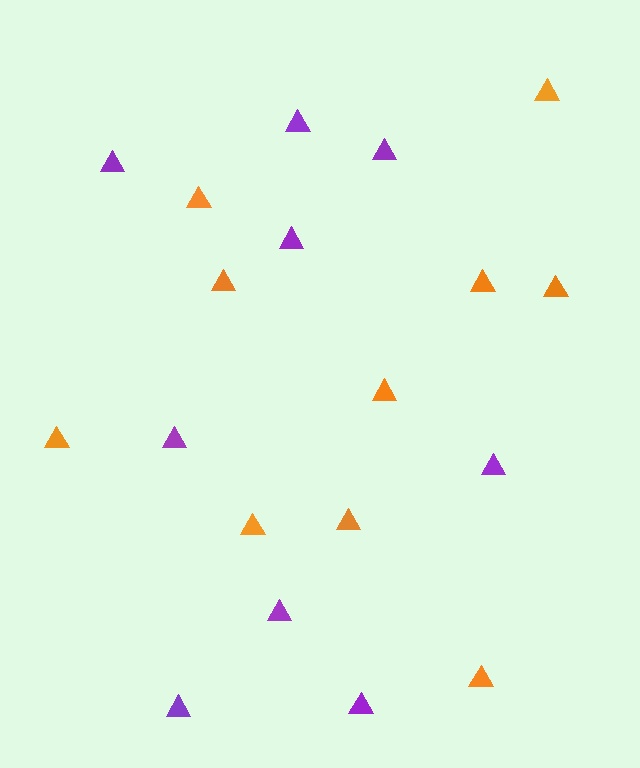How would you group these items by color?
There are 2 groups: one group of purple triangles (9) and one group of orange triangles (10).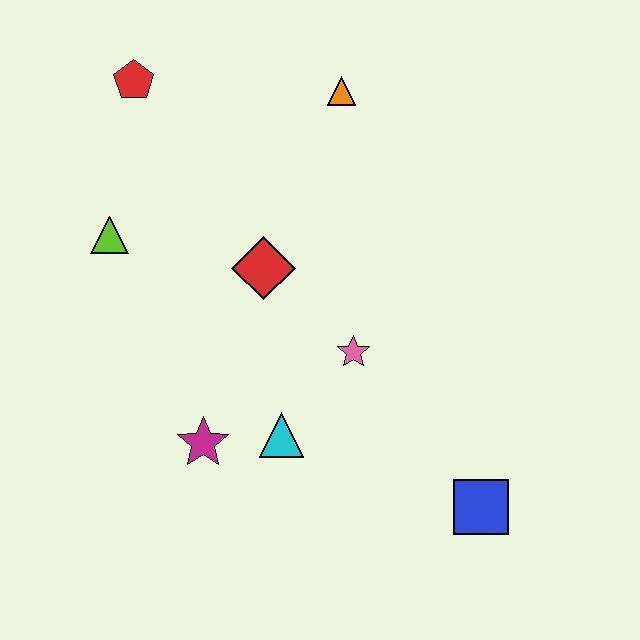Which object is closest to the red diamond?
The pink star is closest to the red diamond.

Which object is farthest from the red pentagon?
The blue square is farthest from the red pentagon.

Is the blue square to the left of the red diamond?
No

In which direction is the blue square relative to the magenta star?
The blue square is to the right of the magenta star.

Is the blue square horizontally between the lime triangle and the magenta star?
No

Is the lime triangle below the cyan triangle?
No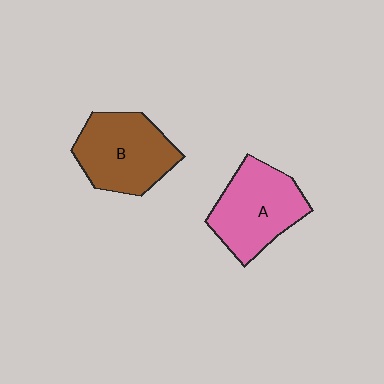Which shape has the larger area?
Shape B (brown).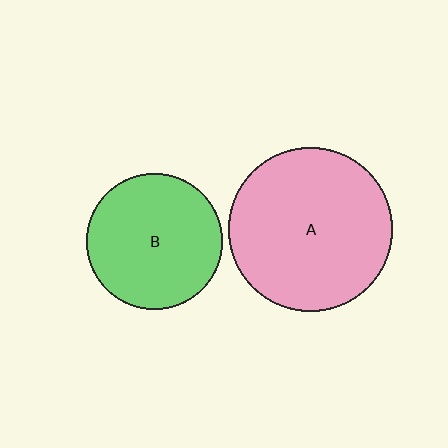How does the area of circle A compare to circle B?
Approximately 1.4 times.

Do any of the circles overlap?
No, none of the circles overlap.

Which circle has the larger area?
Circle A (pink).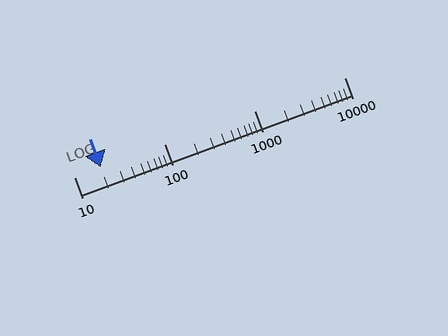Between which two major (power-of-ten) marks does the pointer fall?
The pointer is between 10 and 100.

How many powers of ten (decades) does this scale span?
The scale spans 3 decades, from 10 to 10000.